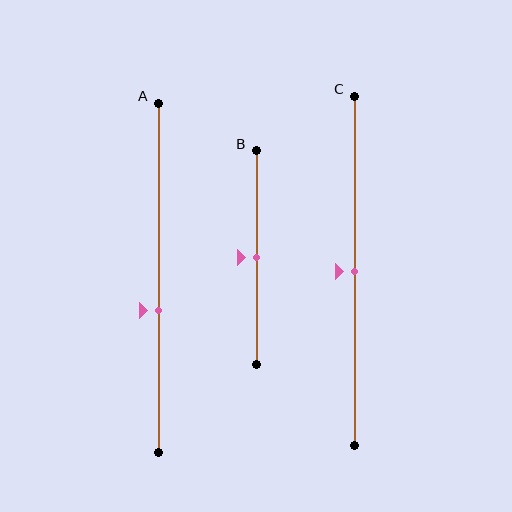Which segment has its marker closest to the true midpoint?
Segment B has its marker closest to the true midpoint.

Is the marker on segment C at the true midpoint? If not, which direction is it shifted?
Yes, the marker on segment C is at the true midpoint.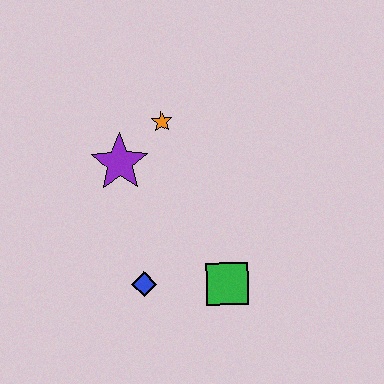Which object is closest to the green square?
The blue diamond is closest to the green square.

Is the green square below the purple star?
Yes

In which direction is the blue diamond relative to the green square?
The blue diamond is to the left of the green square.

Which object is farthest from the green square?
The orange star is farthest from the green square.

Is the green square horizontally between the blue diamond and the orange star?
No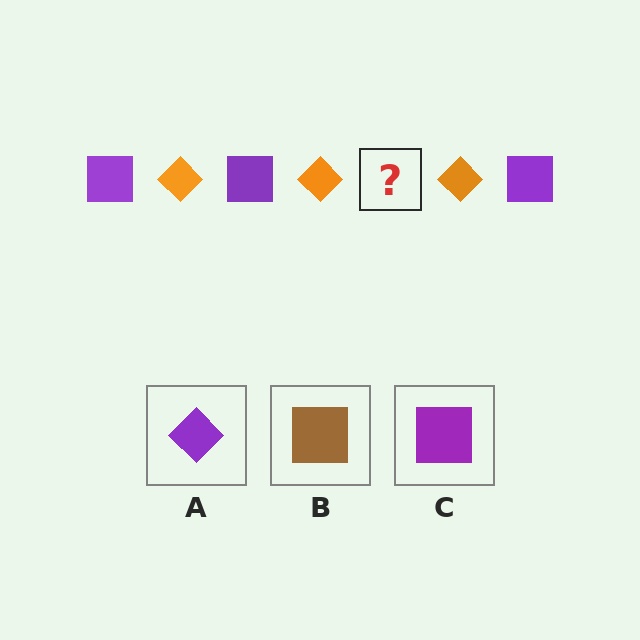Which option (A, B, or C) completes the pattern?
C.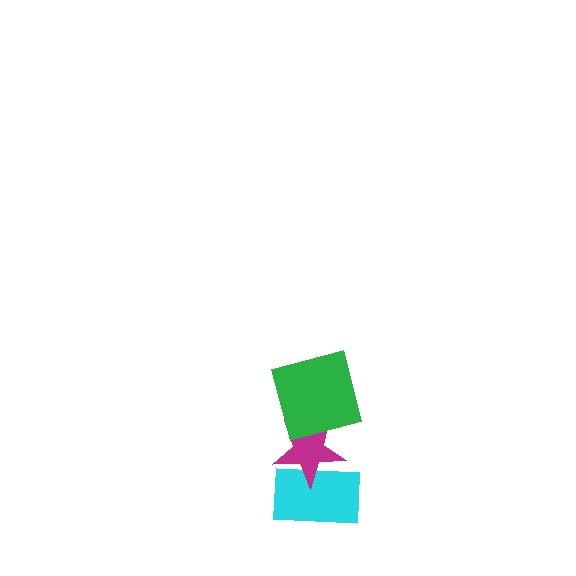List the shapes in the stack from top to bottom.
From top to bottom: the green square, the magenta star, the cyan rectangle.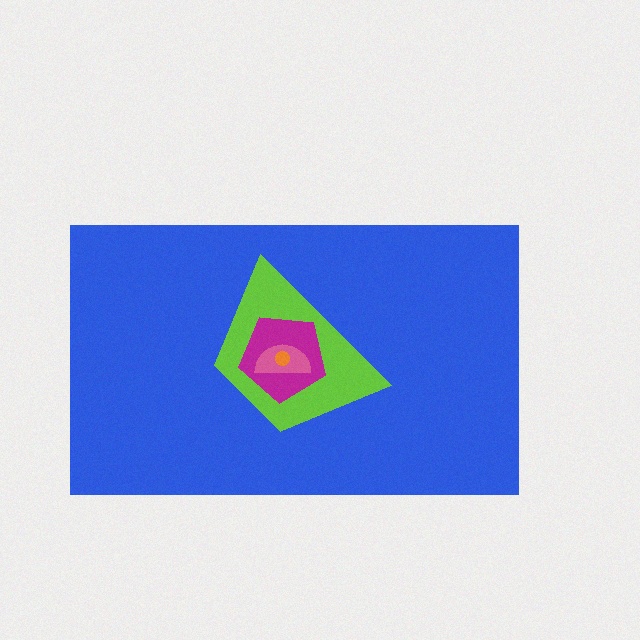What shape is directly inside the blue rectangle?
The lime trapezoid.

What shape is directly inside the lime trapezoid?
The magenta pentagon.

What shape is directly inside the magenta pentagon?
The pink semicircle.